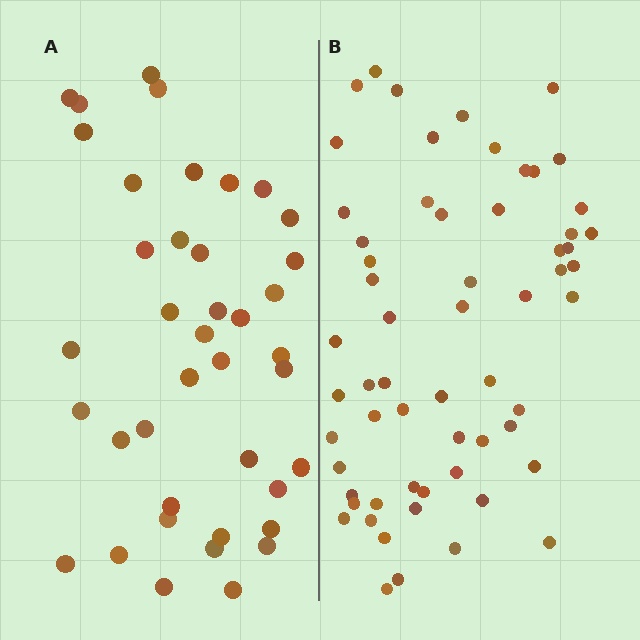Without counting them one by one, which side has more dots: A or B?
Region B (the right region) has more dots.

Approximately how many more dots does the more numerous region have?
Region B has approximately 20 more dots than region A.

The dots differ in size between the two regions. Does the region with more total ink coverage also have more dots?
No. Region A has more total ink coverage because its dots are larger, but region B actually contains more individual dots. Total area can be misleading — the number of items is what matters here.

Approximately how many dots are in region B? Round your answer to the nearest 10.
About 60 dots.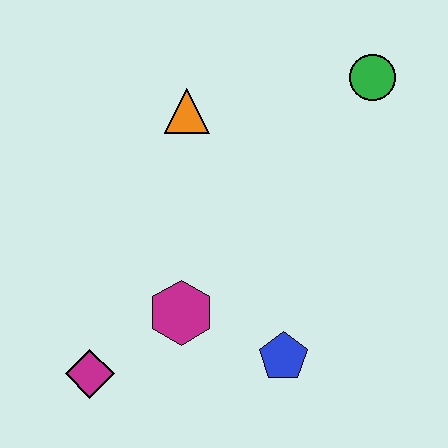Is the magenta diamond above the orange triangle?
No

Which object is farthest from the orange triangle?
The magenta diamond is farthest from the orange triangle.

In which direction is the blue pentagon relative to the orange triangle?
The blue pentagon is below the orange triangle.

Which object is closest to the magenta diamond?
The magenta hexagon is closest to the magenta diamond.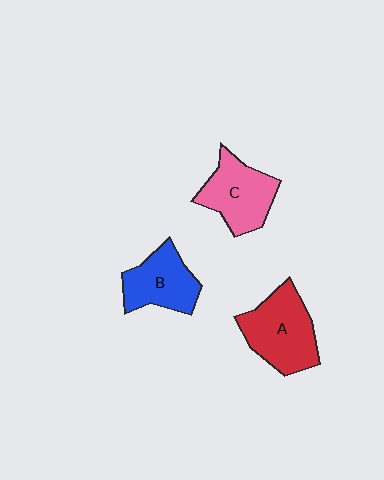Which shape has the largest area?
Shape A (red).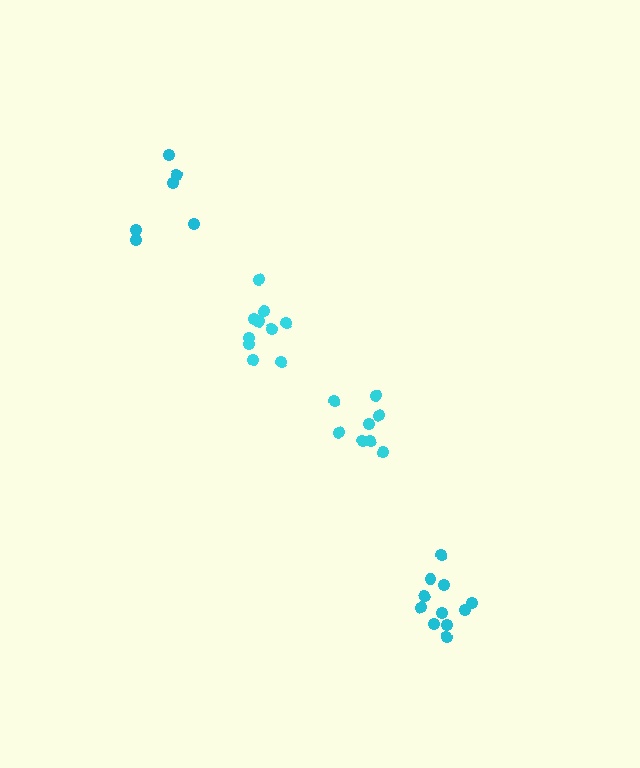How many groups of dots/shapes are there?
There are 4 groups.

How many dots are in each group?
Group 1: 8 dots, Group 2: 10 dots, Group 3: 11 dots, Group 4: 6 dots (35 total).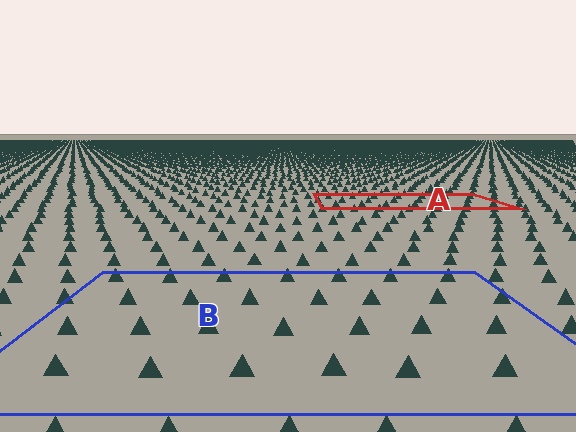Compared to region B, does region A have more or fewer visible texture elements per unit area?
Region A has more texture elements per unit area — they are packed more densely because it is farther away.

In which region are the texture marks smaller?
The texture marks are smaller in region A, because it is farther away.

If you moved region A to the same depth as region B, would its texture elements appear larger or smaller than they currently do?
They would appear larger. At a closer depth, the same texture elements are projected at a bigger on-screen size.